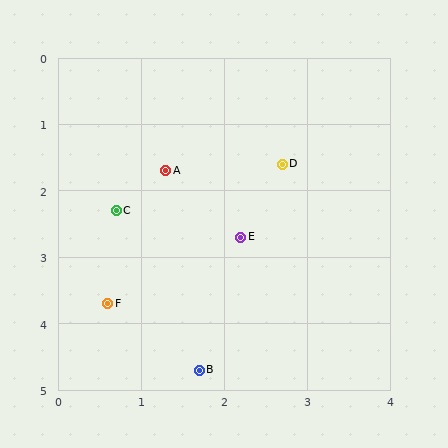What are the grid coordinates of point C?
Point C is at approximately (0.7, 2.3).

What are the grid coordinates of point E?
Point E is at approximately (2.2, 2.7).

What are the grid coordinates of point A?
Point A is at approximately (1.3, 1.7).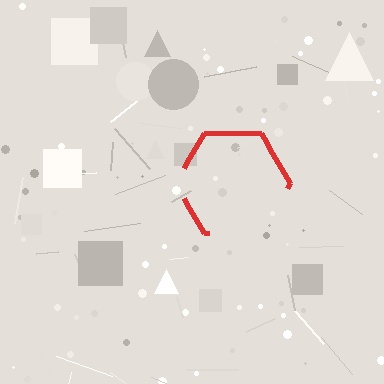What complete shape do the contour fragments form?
The contour fragments form a hexagon.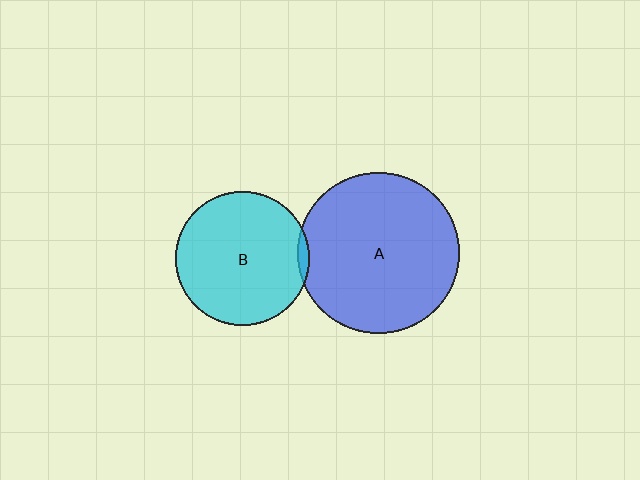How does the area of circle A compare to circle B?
Approximately 1.5 times.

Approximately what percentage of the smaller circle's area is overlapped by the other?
Approximately 5%.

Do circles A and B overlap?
Yes.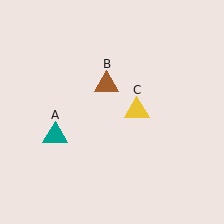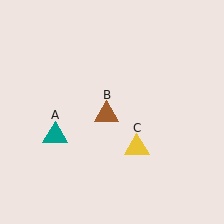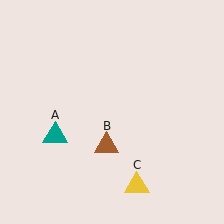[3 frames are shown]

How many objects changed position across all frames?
2 objects changed position: brown triangle (object B), yellow triangle (object C).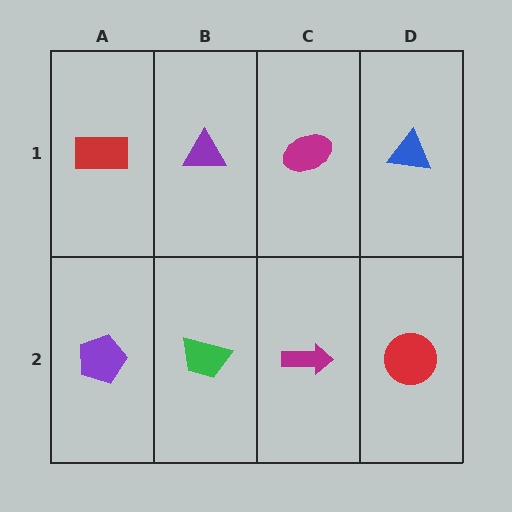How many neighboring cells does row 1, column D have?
2.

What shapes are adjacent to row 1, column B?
A green trapezoid (row 2, column B), a red rectangle (row 1, column A), a magenta ellipse (row 1, column C).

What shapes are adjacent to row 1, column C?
A magenta arrow (row 2, column C), a purple triangle (row 1, column B), a blue triangle (row 1, column D).